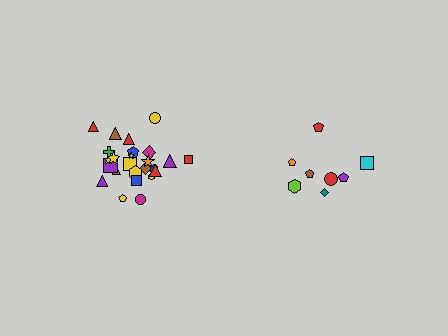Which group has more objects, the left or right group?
The left group.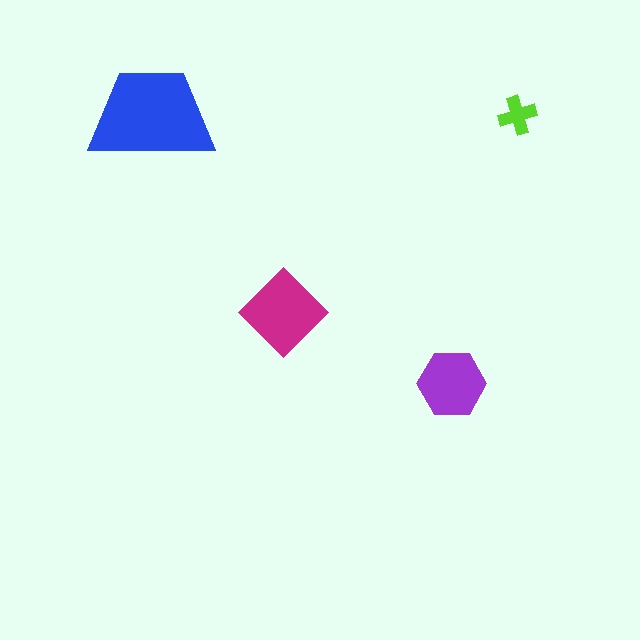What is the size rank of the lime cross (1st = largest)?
4th.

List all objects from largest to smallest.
The blue trapezoid, the magenta diamond, the purple hexagon, the lime cross.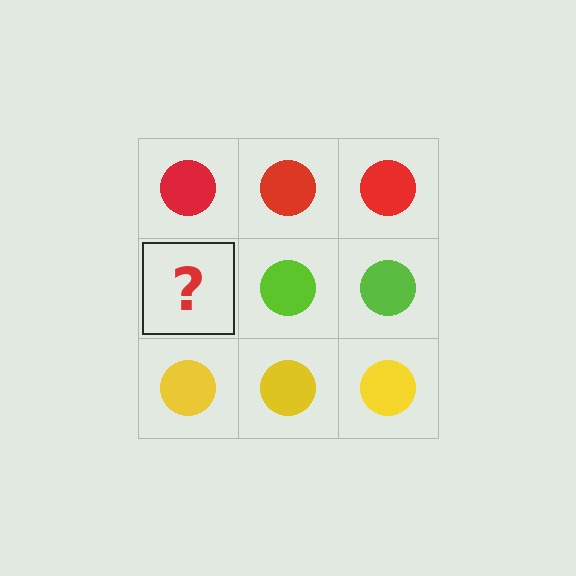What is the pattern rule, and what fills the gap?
The rule is that each row has a consistent color. The gap should be filled with a lime circle.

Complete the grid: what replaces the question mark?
The question mark should be replaced with a lime circle.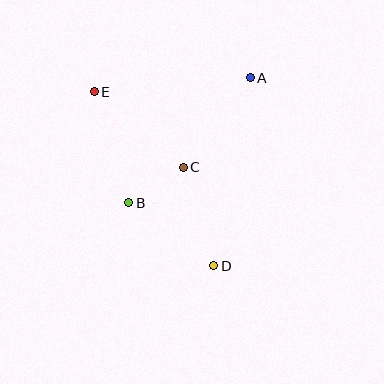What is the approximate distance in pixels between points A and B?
The distance between A and B is approximately 174 pixels.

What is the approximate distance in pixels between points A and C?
The distance between A and C is approximately 112 pixels.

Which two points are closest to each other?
Points B and C are closest to each other.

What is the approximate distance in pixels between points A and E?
The distance between A and E is approximately 157 pixels.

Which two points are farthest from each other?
Points D and E are farthest from each other.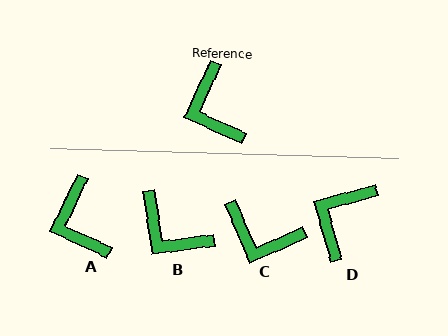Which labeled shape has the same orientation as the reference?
A.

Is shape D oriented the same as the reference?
No, it is off by about 49 degrees.